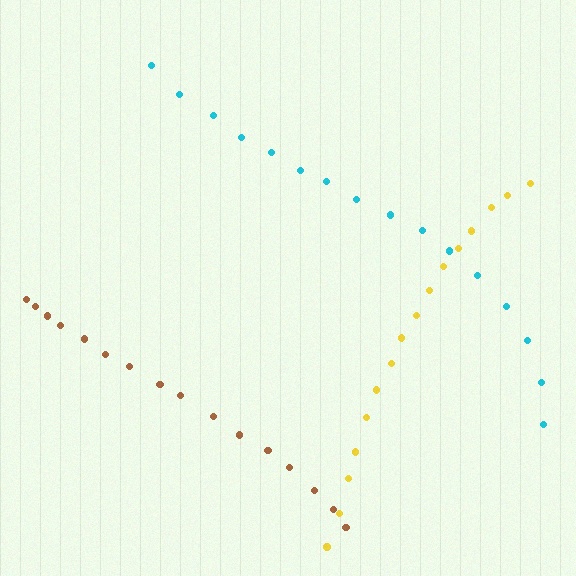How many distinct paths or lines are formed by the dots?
There are 3 distinct paths.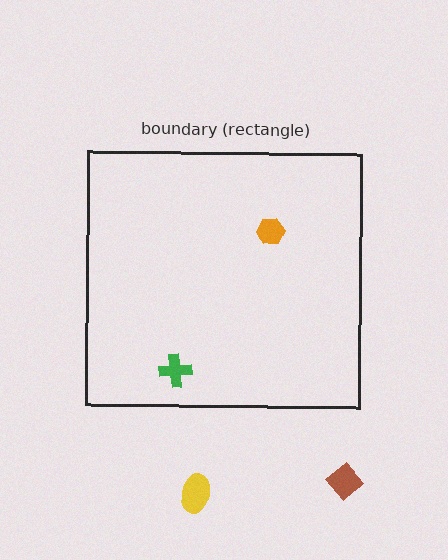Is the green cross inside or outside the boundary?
Inside.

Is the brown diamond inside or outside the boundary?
Outside.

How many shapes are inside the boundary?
2 inside, 2 outside.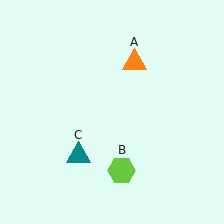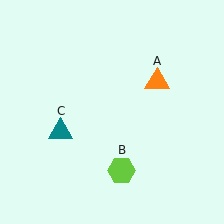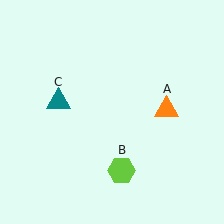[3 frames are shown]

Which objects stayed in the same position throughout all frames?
Lime hexagon (object B) remained stationary.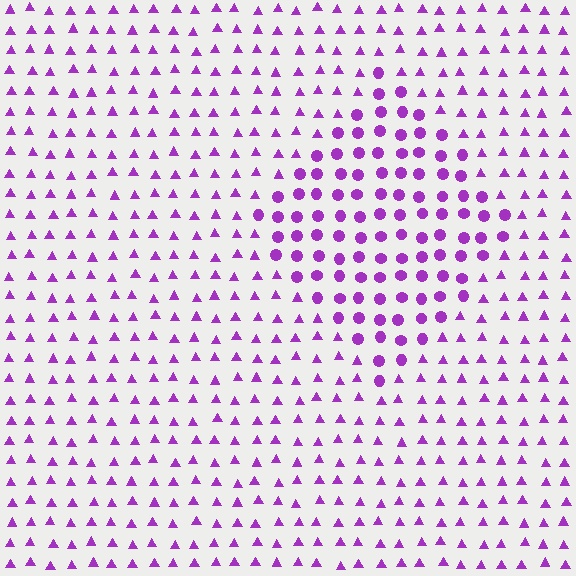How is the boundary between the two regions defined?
The boundary is defined by a change in element shape: circles inside vs. triangles outside. All elements share the same color and spacing.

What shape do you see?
I see a diamond.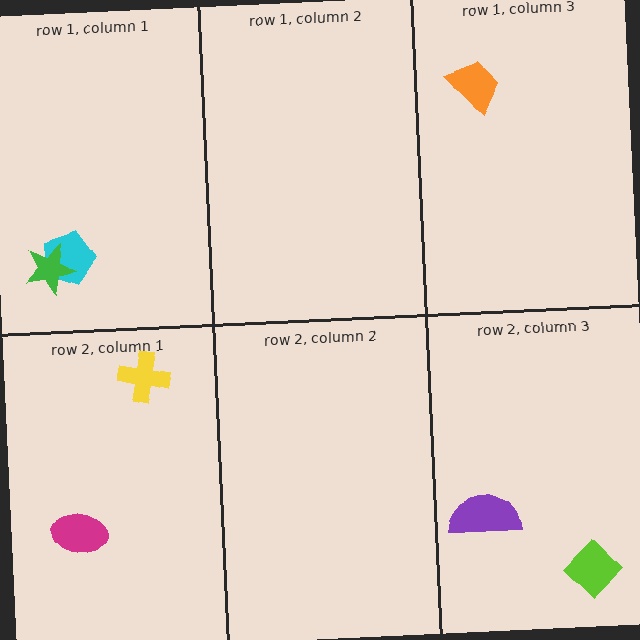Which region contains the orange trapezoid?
The row 1, column 3 region.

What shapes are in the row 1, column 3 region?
The orange trapezoid.